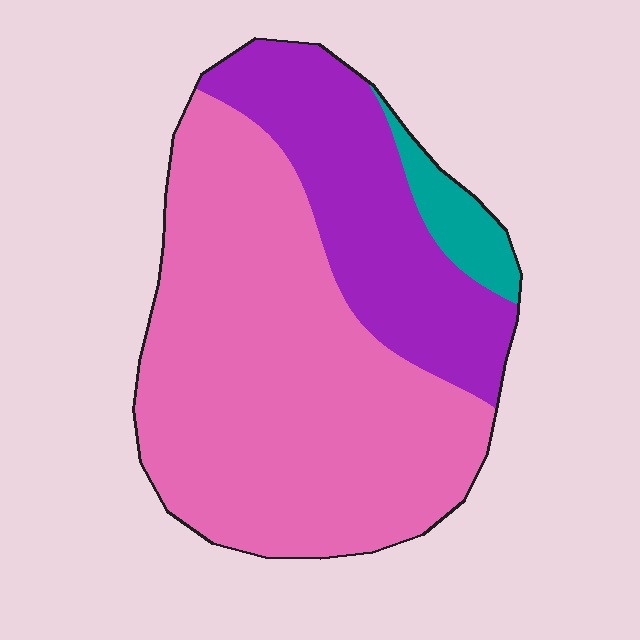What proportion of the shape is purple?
Purple covers 28% of the shape.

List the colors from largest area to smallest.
From largest to smallest: pink, purple, teal.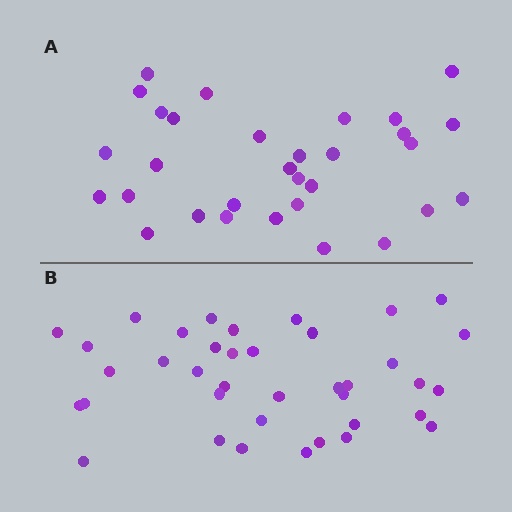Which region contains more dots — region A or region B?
Region B (the bottom region) has more dots.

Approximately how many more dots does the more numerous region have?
Region B has roughly 8 or so more dots than region A.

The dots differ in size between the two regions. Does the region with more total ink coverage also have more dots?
No. Region A has more total ink coverage because its dots are larger, but region B actually contains more individual dots. Total area can be misleading — the number of items is what matters here.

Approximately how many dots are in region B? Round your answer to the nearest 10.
About 40 dots. (The exact count is 38, which rounds to 40.)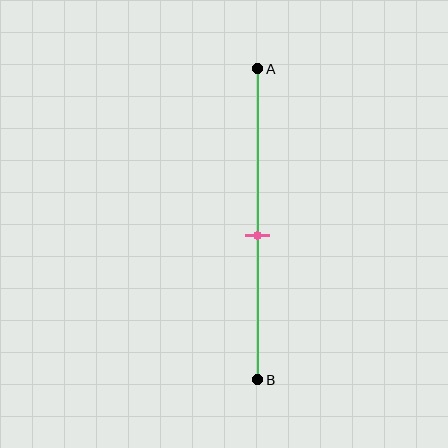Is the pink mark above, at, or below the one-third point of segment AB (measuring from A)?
The pink mark is below the one-third point of segment AB.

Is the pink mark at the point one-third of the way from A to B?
No, the mark is at about 55% from A, not at the 33% one-third point.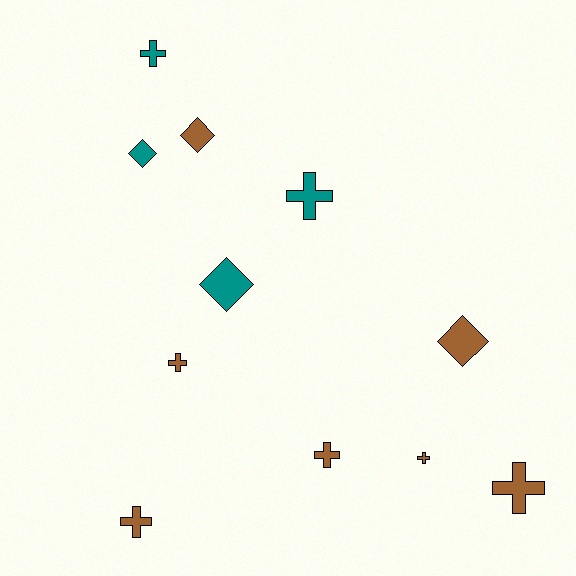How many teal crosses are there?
There are 2 teal crosses.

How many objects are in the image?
There are 11 objects.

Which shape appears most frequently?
Cross, with 7 objects.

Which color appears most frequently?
Brown, with 7 objects.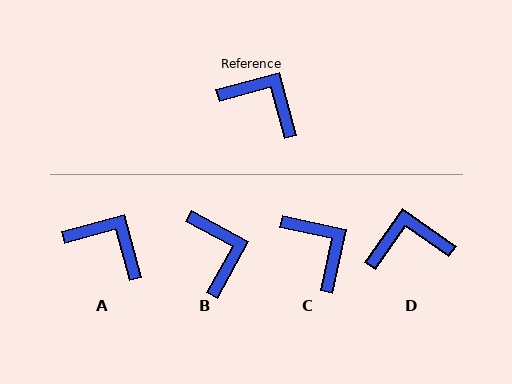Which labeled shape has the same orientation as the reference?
A.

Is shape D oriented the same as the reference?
No, it is off by about 40 degrees.